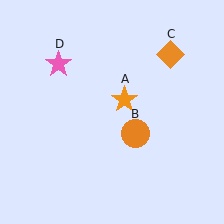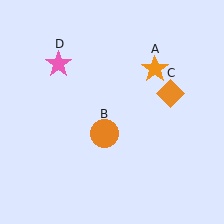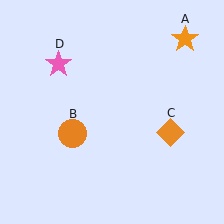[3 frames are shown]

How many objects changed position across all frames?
3 objects changed position: orange star (object A), orange circle (object B), orange diamond (object C).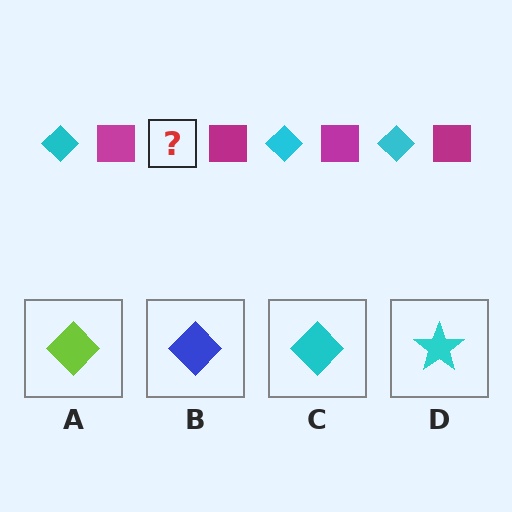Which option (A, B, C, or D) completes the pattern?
C.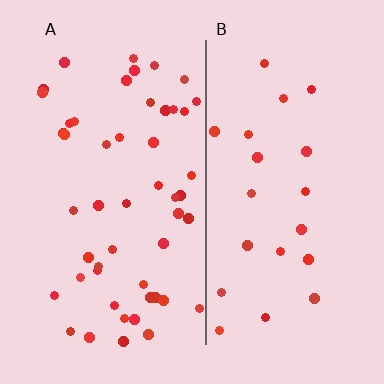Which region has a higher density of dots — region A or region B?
A (the left).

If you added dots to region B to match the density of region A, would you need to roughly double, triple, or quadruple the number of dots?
Approximately double.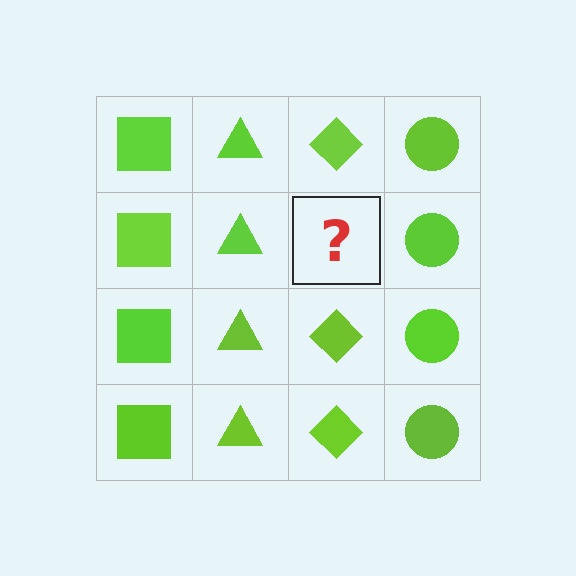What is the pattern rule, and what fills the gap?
The rule is that each column has a consistent shape. The gap should be filled with a lime diamond.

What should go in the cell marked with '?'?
The missing cell should contain a lime diamond.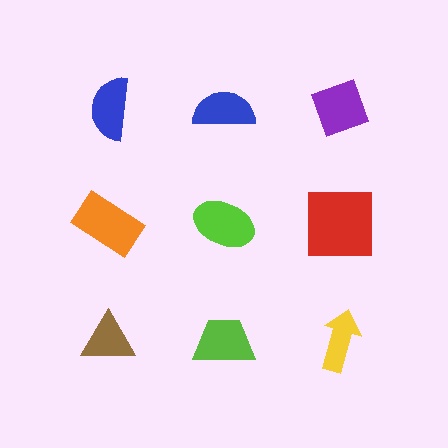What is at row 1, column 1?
A blue semicircle.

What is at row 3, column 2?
A lime trapezoid.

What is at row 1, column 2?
A blue semicircle.